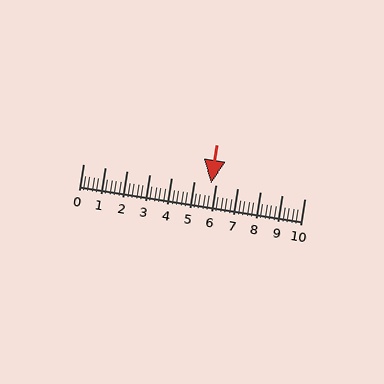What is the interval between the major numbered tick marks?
The major tick marks are spaced 1 units apart.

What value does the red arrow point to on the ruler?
The red arrow points to approximately 5.8.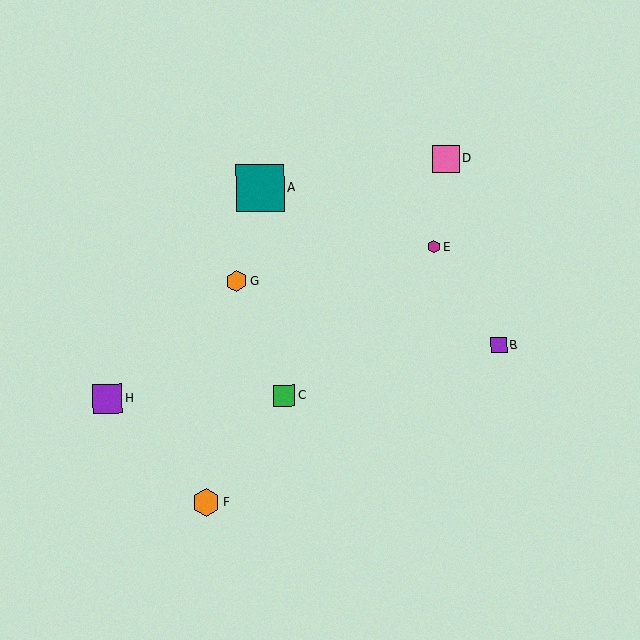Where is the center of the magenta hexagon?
The center of the magenta hexagon is at (434, 247).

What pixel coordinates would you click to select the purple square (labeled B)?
Click at (499, 345) to select the purple square B.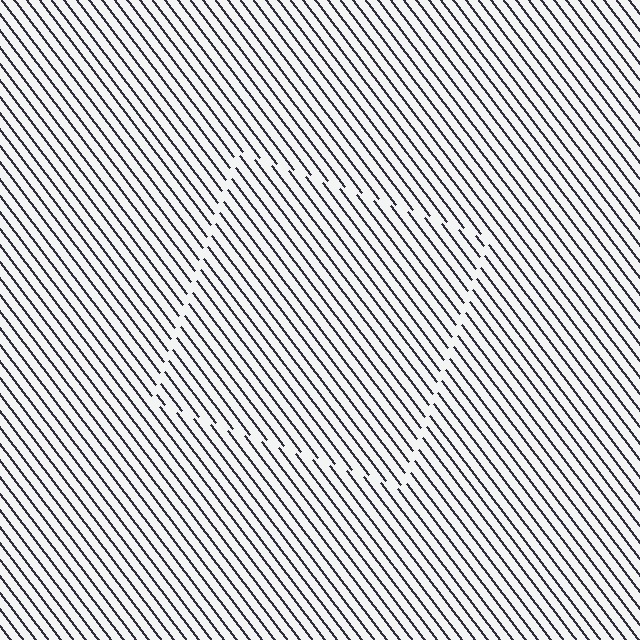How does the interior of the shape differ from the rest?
The interior of the shape contains the same grating, shifted by half a period — the contour is defined by the phase discontinuity where line-ends from the inner and outer gratings abut.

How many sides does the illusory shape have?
4 sides — the line-ends trace a square.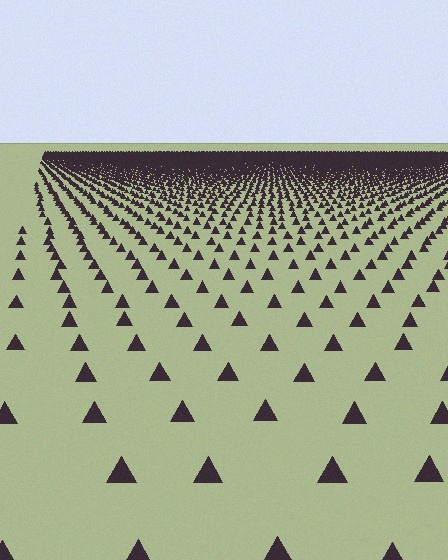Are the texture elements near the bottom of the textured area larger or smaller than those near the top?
Larger. Near the bottom, elements are closer to the viewer and appear at a bigger on-screen size.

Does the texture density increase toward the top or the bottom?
Density increases toward the top.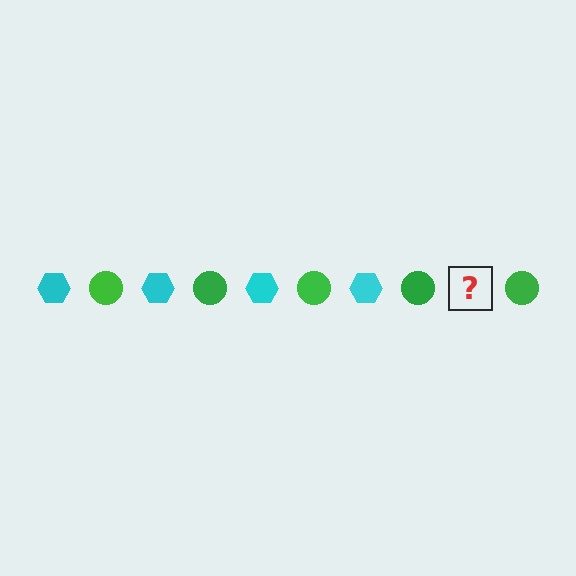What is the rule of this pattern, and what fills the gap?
The rule is that the pattern alternates between cyan hexagon and green circle. The gap should be filled with a cyan hexagon.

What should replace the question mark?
The question mark should be replaced with a cyan hexagon.